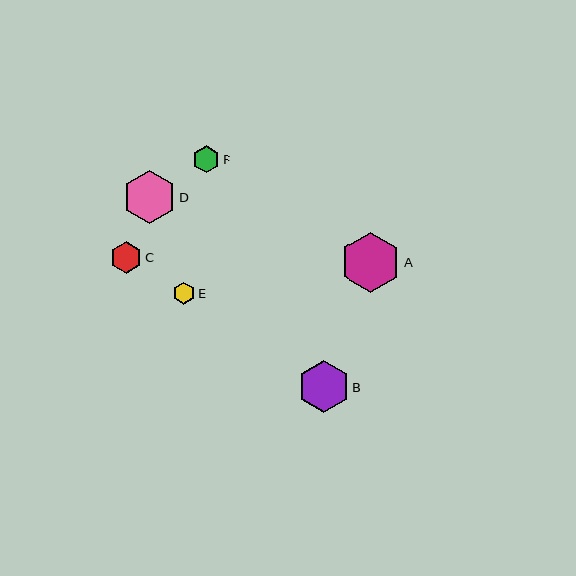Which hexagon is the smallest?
Hexagon E is the smallest with a size of approximately 22 pixels.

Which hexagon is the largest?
Hexagon A is the largest with a size of approximately 60 pixels.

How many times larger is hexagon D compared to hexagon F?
Hexagon D is approximately 2.0 times the size of hexagon F.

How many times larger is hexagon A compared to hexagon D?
Hexagon A is approximately 1.1 times the size of hexagon D.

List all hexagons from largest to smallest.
From largest to smallest: A, D, B, C, F, E.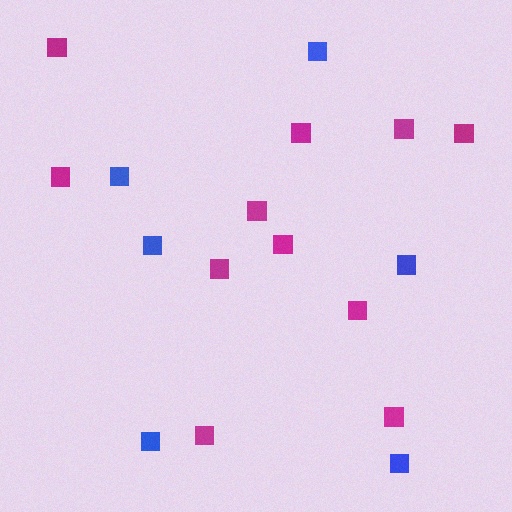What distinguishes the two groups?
There are 2 groups: one group of blue squares (6) and one group of magenta squares (11).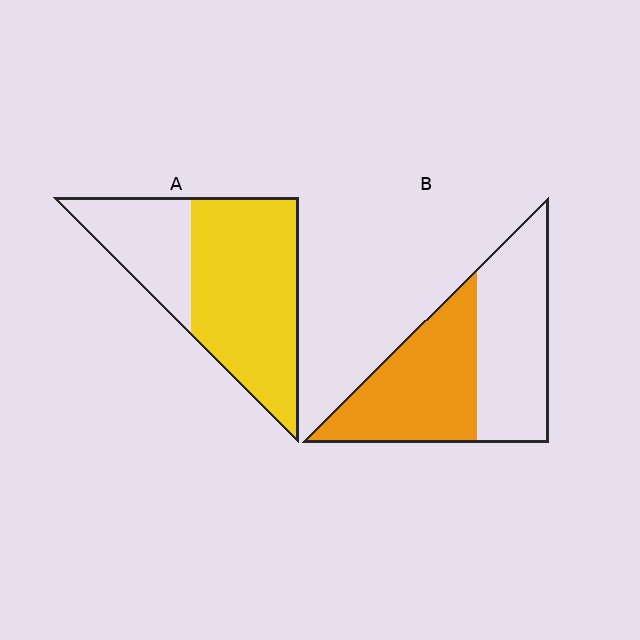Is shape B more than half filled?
Roughly half.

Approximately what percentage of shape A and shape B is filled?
A is approximately 70% and B is approximately 50%.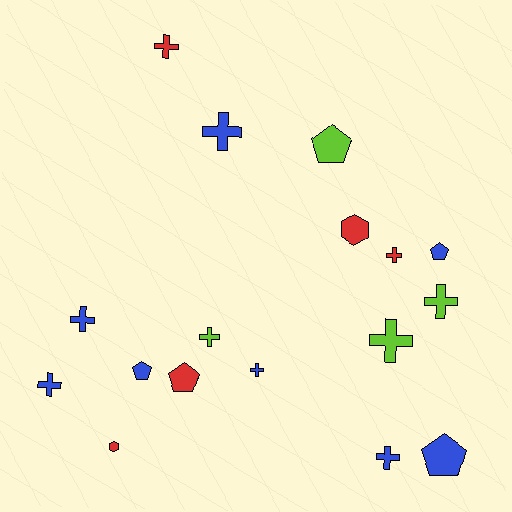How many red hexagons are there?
There are 2 red hexagons.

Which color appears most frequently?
Blue, with 8 objects.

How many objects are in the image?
There are 17 objects.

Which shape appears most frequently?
Cross, with 10 objects.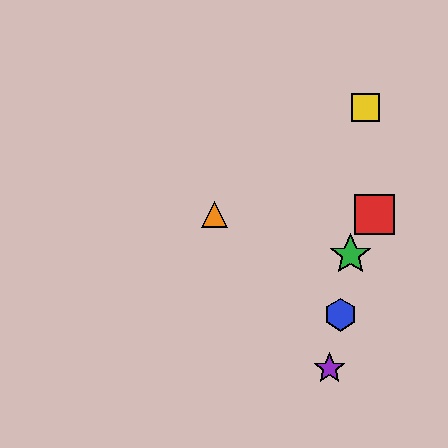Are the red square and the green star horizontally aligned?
No, the red square is at y≈214 and the green star is at y≈255.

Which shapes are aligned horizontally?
The red square, the orange triangle are aligned horizontally.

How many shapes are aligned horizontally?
2 shapes (the red square, the orange triangle) are aligned horizontally.